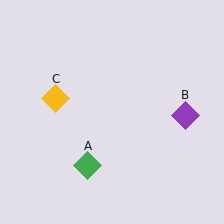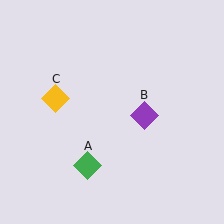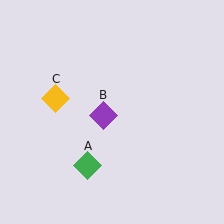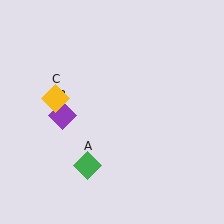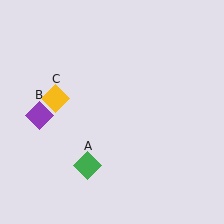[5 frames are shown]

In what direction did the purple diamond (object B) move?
The purple diamond (object B) moved left.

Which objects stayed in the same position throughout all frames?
Green diamond (object A) and yellow diamond (object C) remained stationary.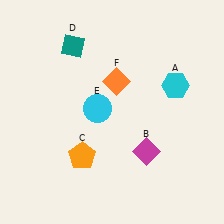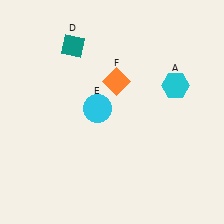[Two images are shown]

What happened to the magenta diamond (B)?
The magenta diamond (B) was removed in Image 2. It was in the bottom-right area of Image 1.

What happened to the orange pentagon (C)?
The orange pentagon (C) was removed in Image 2. It was in the bottom-left area of Image 1.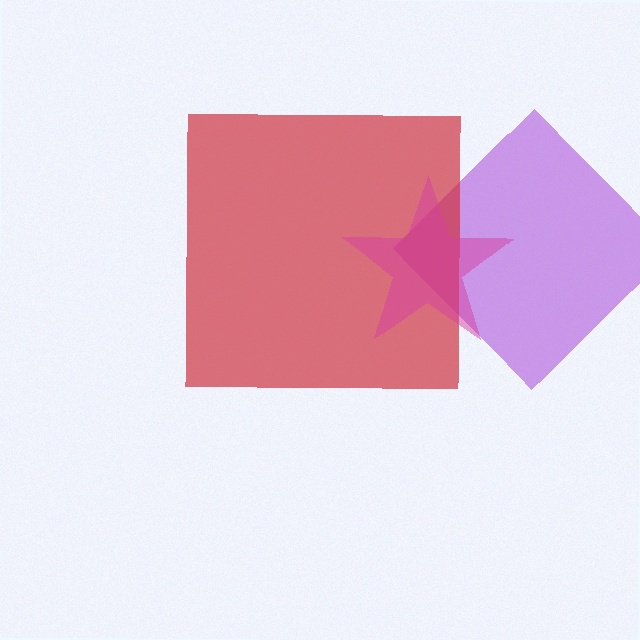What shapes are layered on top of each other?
The layered shapes are: a purple diamond, a red square, a magenta star.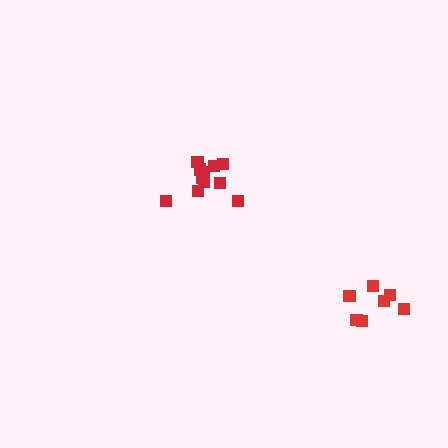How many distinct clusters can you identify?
There are 2 distinct clusters.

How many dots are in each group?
Group 1: 11 dots, Group 2: 7 dots (18 total).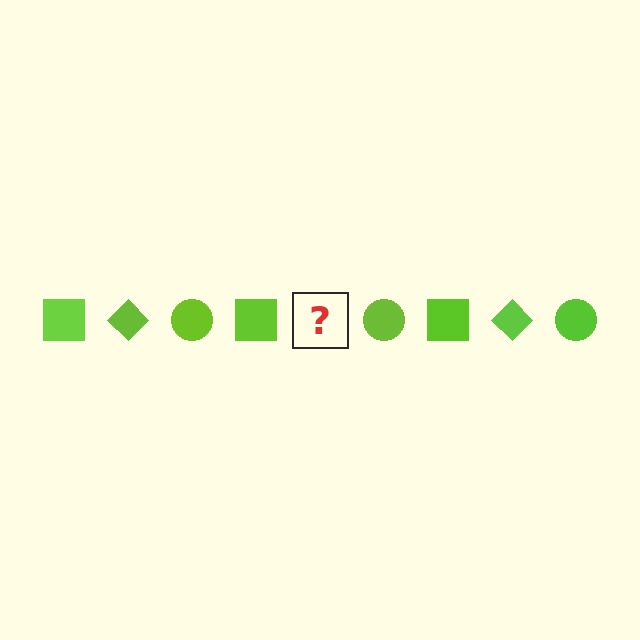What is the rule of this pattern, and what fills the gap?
The rule is that the pattern cycles through square, diamond, circle shapes in lime. The gap should be filled with a lime diamond.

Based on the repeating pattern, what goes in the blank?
The blank should be a lime diamond.